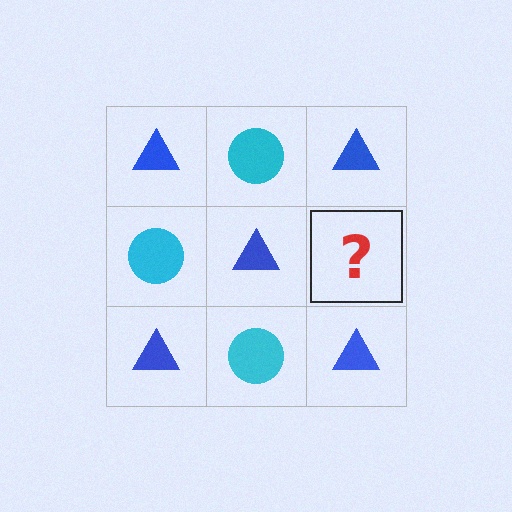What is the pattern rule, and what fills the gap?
The rule is that it alternates blue triangle and cyan circle in a checkerboard pattern. The gap should be filled with a cyan circle.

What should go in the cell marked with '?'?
The missing cell should contain a cyan circle.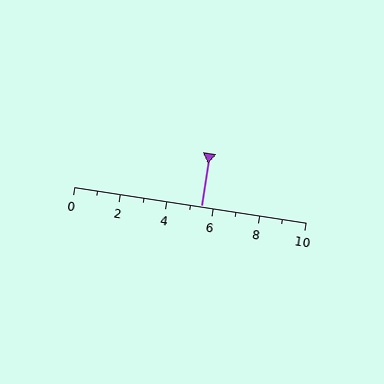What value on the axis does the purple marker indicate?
The marker indicates approximately 5.5.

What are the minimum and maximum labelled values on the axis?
The axis runs from 0 to 10.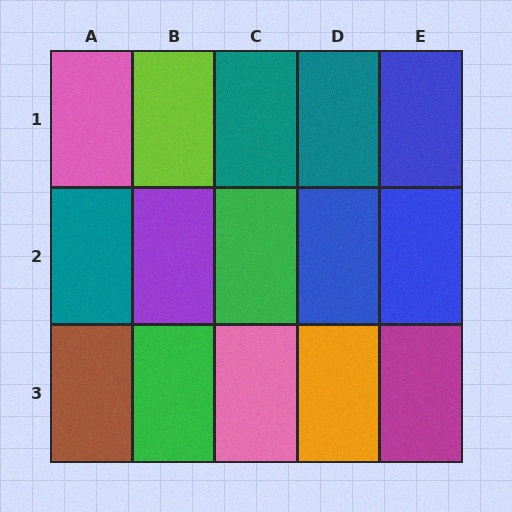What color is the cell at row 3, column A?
Brown.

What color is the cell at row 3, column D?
Orange.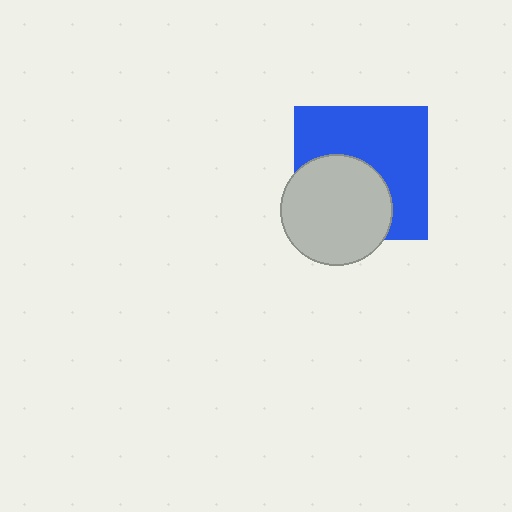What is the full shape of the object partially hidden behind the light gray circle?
The partially hidden object is a blue square.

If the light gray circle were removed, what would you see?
You would see the complete blue square.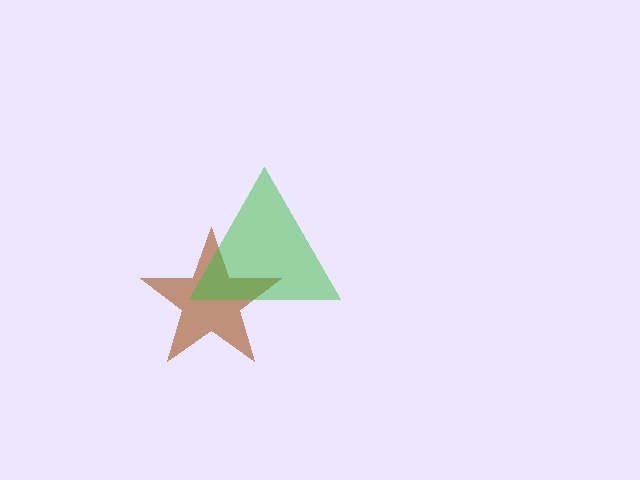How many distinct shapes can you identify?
There are 2 distinct shapes: a brown star, a green triangle.